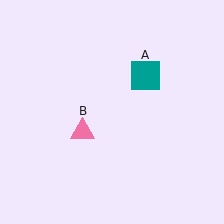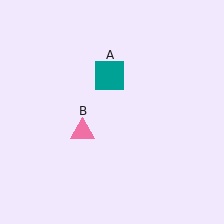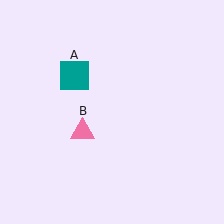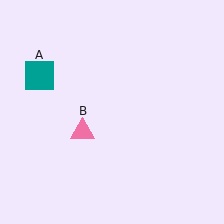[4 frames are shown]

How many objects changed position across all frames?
1 object changed position: teal square (object A).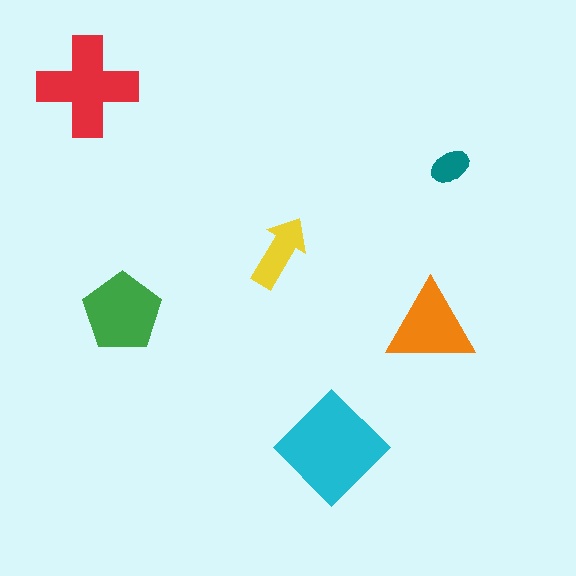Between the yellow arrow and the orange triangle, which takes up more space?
The orange triangle.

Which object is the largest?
The cyan diamond.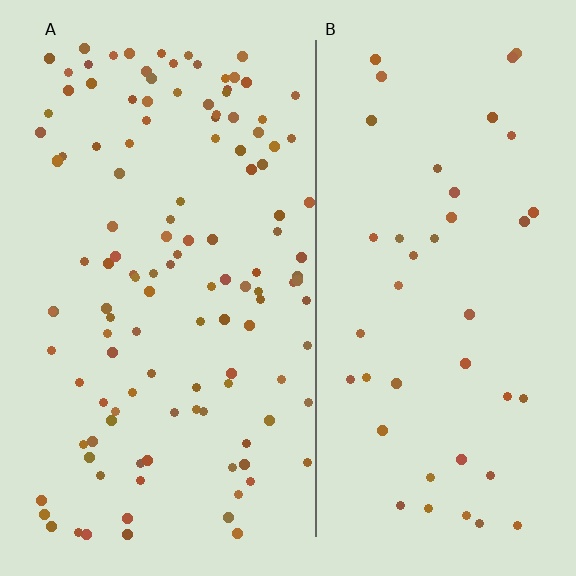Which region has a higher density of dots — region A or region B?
A (the left).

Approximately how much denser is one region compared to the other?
Approximately 2.9× — region A over region B.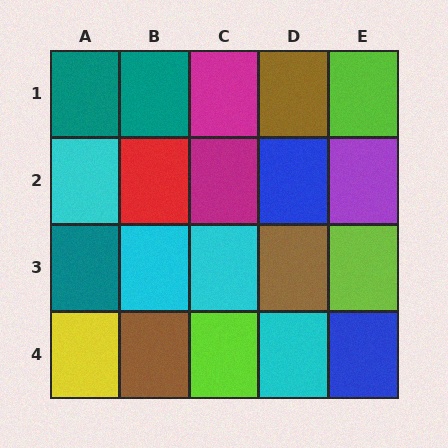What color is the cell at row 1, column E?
Lime.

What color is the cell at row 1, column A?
Teal.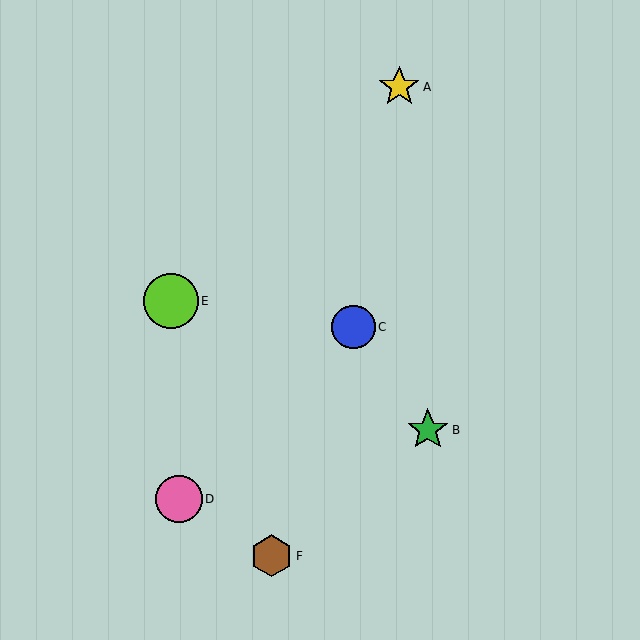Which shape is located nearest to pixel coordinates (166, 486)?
The pink circle (labeled D) at (179, 499) is nearest to that location.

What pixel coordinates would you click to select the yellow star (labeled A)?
Click at (399, 87) to select the yellow star A.